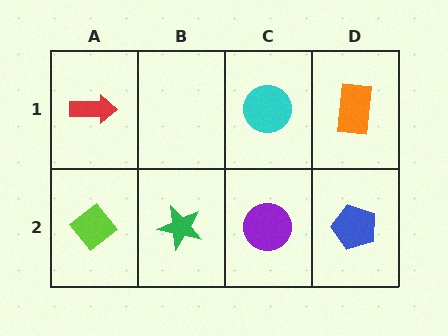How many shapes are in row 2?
4 shapes.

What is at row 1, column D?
An orange rectangle.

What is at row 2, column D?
A blue pentagon.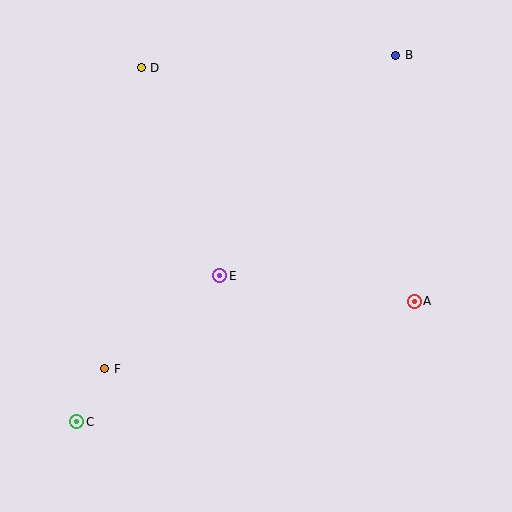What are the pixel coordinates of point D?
Point D is at (141, 68).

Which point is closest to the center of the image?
Point E at (220, 276) is closest to the center.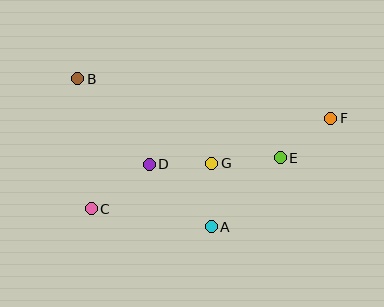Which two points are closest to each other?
Points D and G are closest to each other.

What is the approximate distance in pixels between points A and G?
The distance between A and G is approximately 63 pixels.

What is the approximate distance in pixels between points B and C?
The distance between B and C is approximately 131 pixels.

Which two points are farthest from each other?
Points B and F are farthest from each other.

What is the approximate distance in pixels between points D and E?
The distance between D and E is approximately 131 pixels.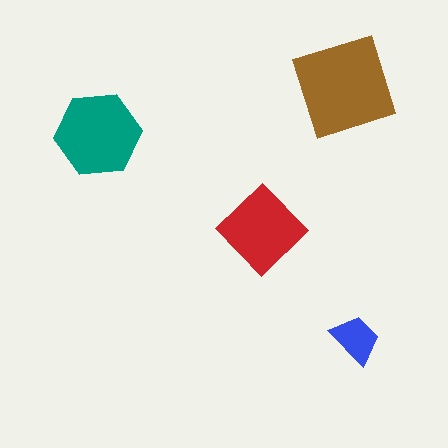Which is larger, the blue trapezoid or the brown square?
The brown square.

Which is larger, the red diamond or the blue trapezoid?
The red diamond.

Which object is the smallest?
The blue trapezoid.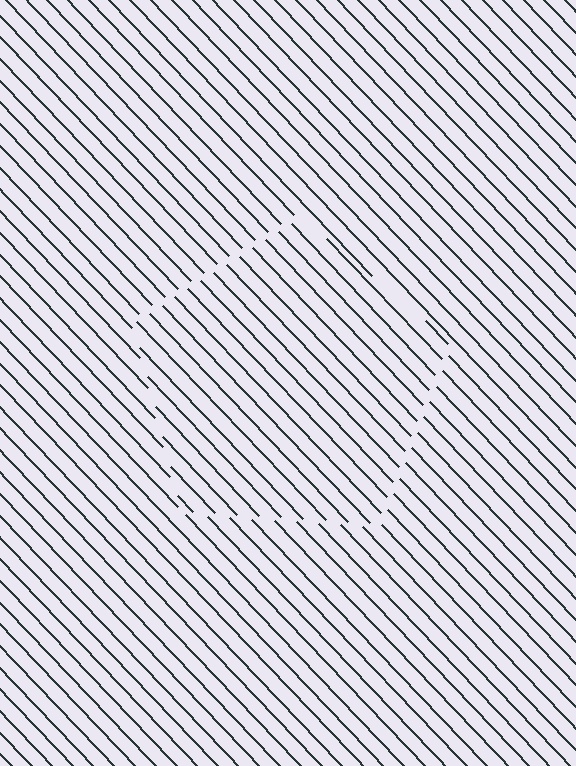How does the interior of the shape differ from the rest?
The interior of the shape contains the same grating, shifted by half a period — the contour is defined by the phase discontinuity where line-ends from the inner and outer gratings abut.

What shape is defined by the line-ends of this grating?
An illusory pentagon. The interior of the shape contains the same grating, shifted by half a period — the contour is defined by the phase discontinuity where line-ends from the inner and outer gratings abut.